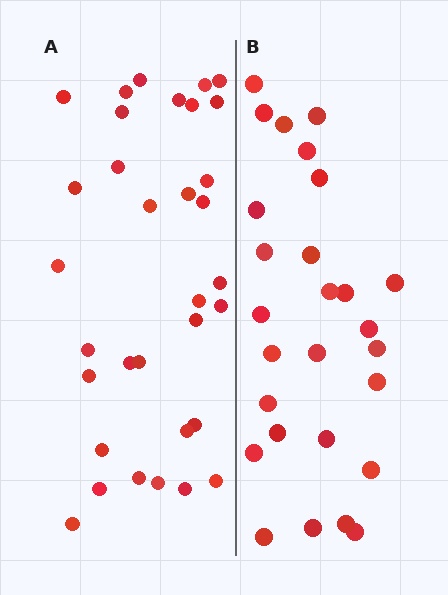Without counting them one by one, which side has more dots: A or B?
Region A (the left region) has more dots.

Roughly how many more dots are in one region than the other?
Region A has about 6 more dots than region B.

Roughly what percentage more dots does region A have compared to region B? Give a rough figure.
About 20% more.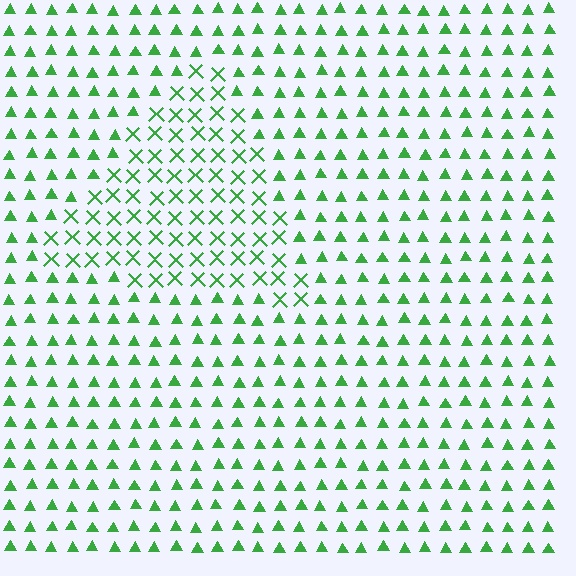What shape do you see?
I see a triangle.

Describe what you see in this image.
The image is filled with small green elements arranged in a uniform grid. A triangle-shaped region contains X marks, while the surrounding area contains triangles. The boundary is defined purely by the change in element shape.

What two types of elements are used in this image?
The image uses X marks inside the triangle region and triangles outside it.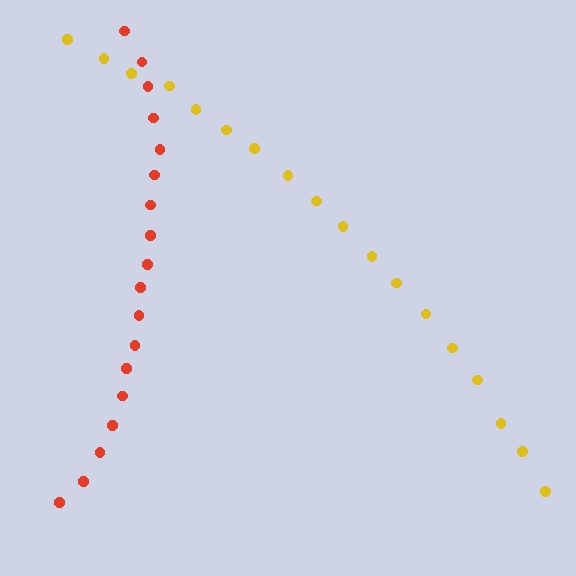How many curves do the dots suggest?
There are 2 distinct paths.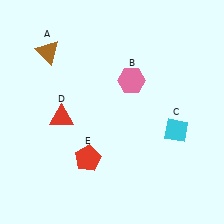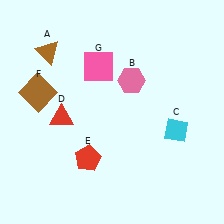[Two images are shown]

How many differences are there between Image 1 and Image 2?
There are 2 differences between the two images.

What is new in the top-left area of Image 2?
A brown square (F) was added in the top-left area of Image 2.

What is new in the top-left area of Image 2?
A pink square (G) was added in the top-left area of Image 2.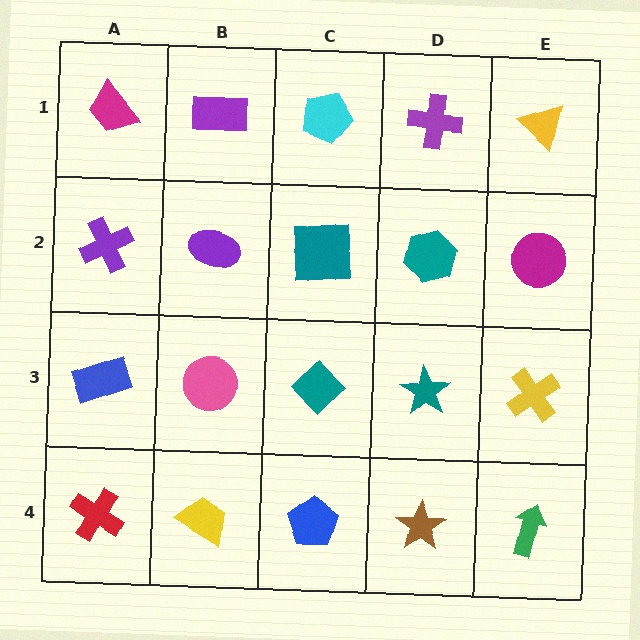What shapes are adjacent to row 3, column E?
A magenta circle (row 2, column E), a green arrow (row 4, column E), a teal star (row 3, column D).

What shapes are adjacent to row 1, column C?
A teal square (row 2, column C), a purple rectangle (row 1, column B), a purple cross (row 1, column D).